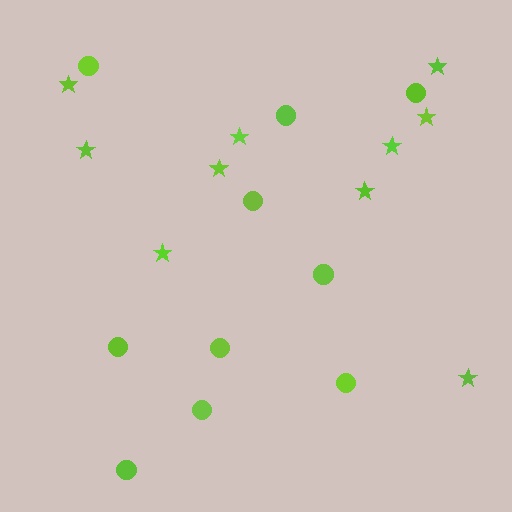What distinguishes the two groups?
There are 2 groups: one group of stars (10) and one group of circles (10).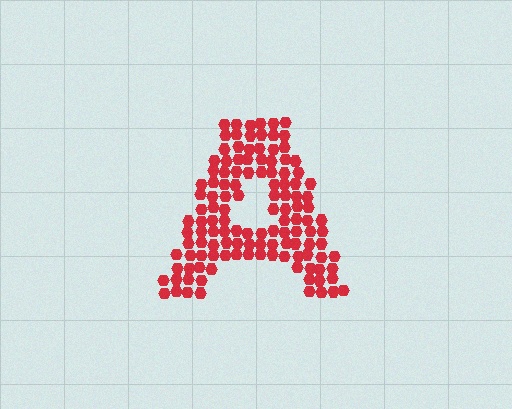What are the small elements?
The small elements are hexagons.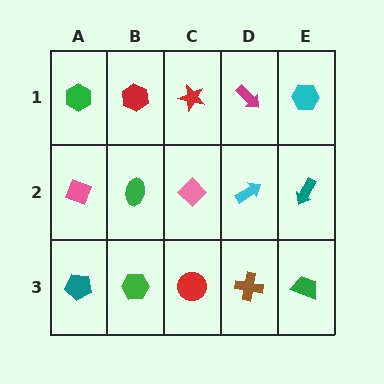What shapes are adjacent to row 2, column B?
A red hexagon (row 1, column B), a green hexagon (row 3, column B), a pink diamond (row 2, column A), a pink diamond (row 2, column C).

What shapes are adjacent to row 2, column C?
A red star (row 1, column C), a red circle (row 3, column C), a green ellipse (row 2, column B), a cyan arrow (row 2, column D).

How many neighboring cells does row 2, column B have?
4.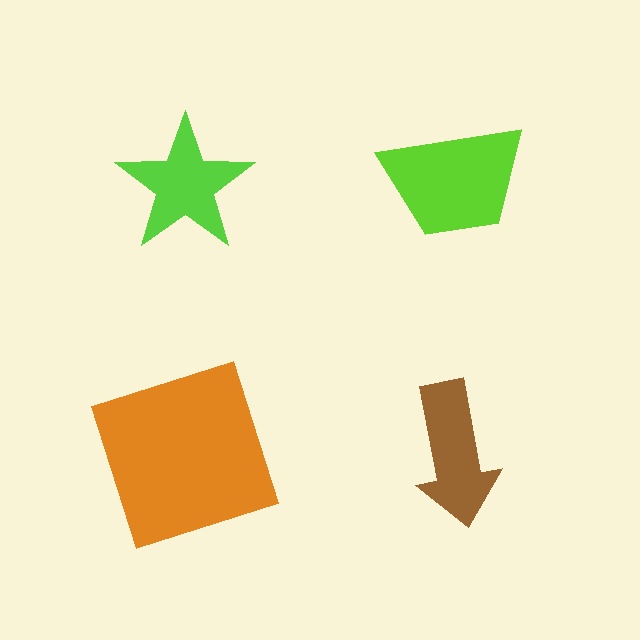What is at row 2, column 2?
A brown arrow.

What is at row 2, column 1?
An orange square.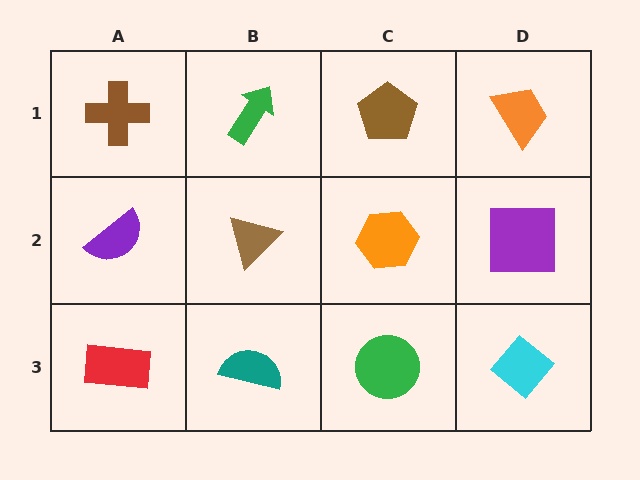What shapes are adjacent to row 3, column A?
A purple semicircle (row 2, column A), a teal semicircle (row 3, column B).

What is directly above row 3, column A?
A purple semicircle.